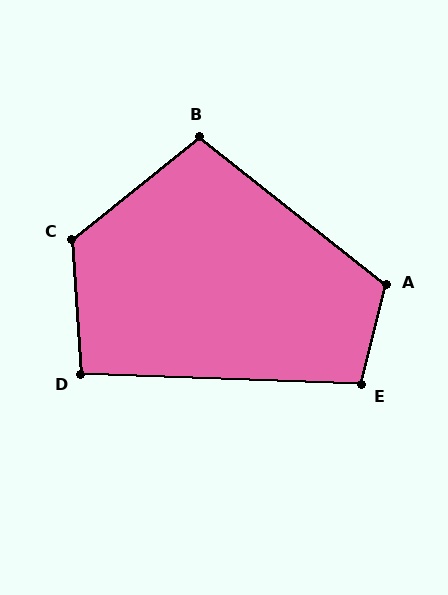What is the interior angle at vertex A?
Approximately 115 degrees (obtuse).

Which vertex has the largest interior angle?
C, at approximately 125 degrees.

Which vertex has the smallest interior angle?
D, at approximately 96 degrees.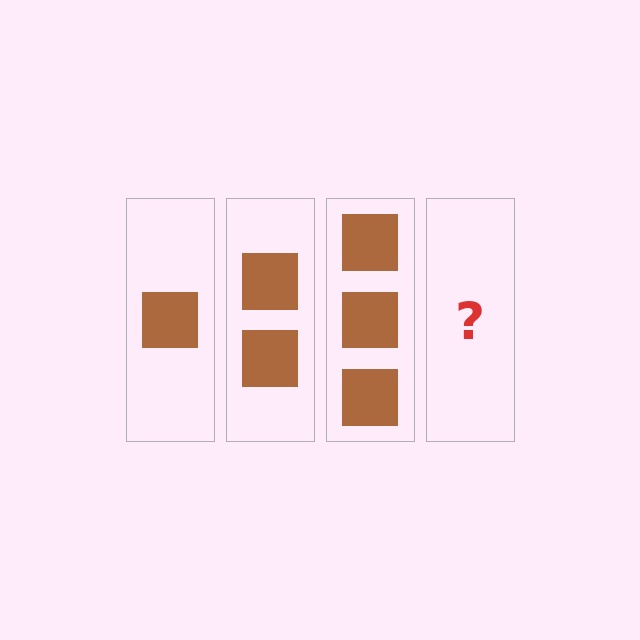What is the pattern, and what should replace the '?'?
The pattern is that each step adds one more square. The '?' should be 4 squares.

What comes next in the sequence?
The next element should be 4 squares.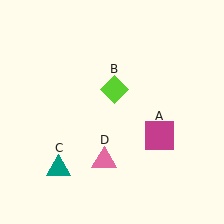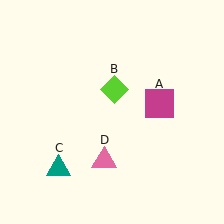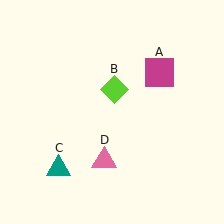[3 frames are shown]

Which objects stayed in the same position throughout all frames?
Lime diamond (object B) and teal triangle (object C) and pink triangle (object D) remained stationary.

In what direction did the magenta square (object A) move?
The magenta square (object A) moved up.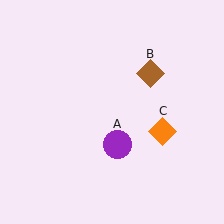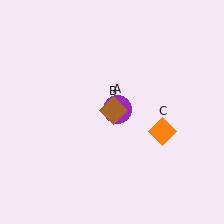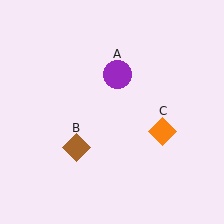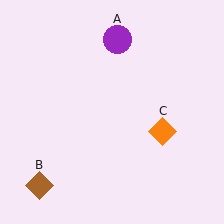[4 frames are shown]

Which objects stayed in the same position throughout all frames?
Orange diamond (object C) remained stationary.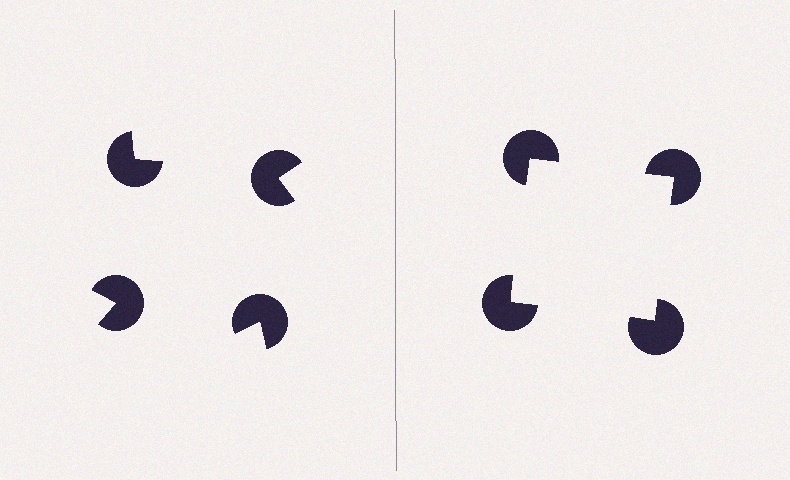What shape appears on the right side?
An illusory square.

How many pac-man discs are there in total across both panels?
8 — 4 on each side.